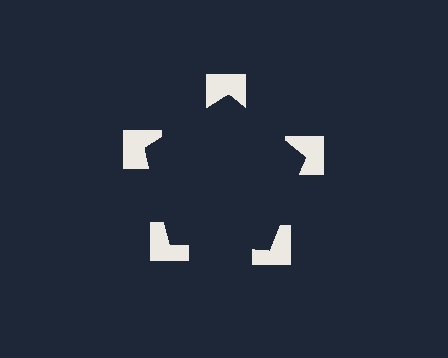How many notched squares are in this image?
There are 5 — one at each vertex of the illusory pentagon.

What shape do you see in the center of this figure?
An illusory pentagon — its edges are inferred from the aligned wedge cuts in the notched squares, not physically drawn.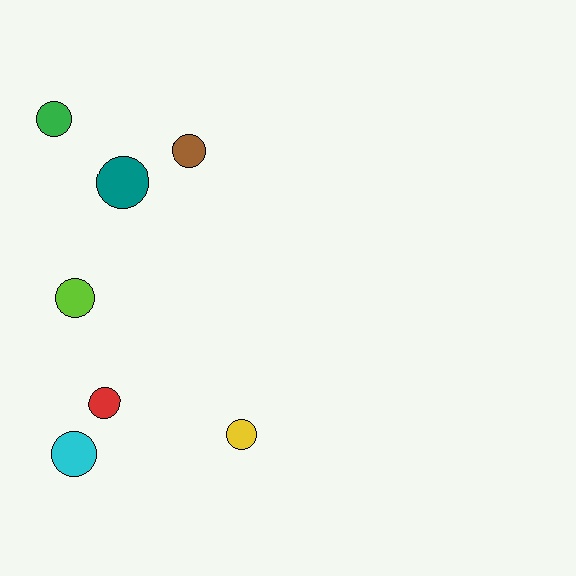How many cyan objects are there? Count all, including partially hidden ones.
There is 1 cyan object.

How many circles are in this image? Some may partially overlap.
There are 7 circles.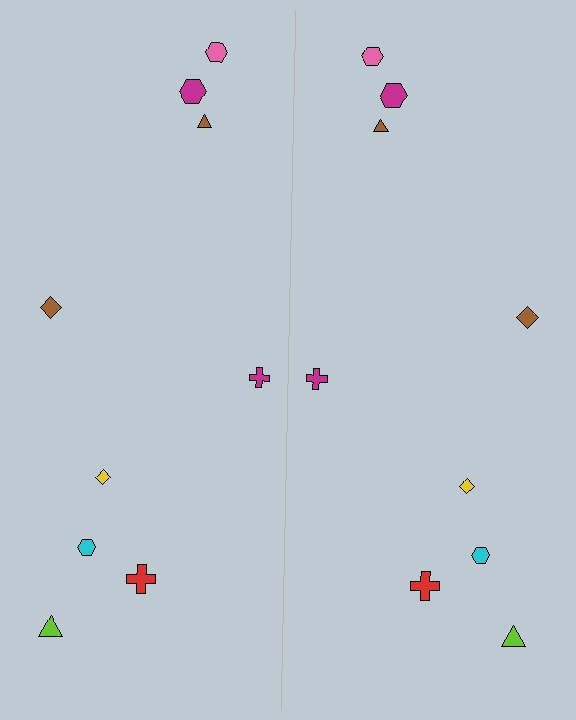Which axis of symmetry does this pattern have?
The pattern has a vertical axis of symmetry running through the center of the image.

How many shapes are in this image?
There are 18 shapes in this image.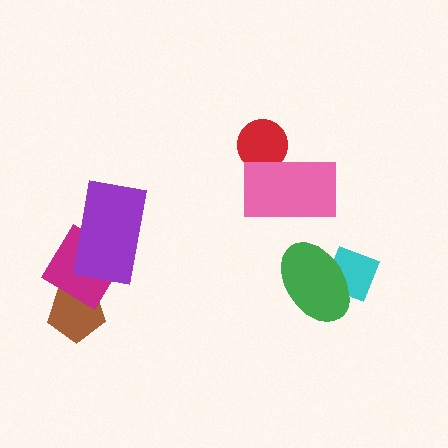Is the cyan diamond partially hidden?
Yes, it is partially covered by another shape.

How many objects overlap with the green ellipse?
1 object overlaps with the green ellipse.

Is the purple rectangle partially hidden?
No, no other shape covers it.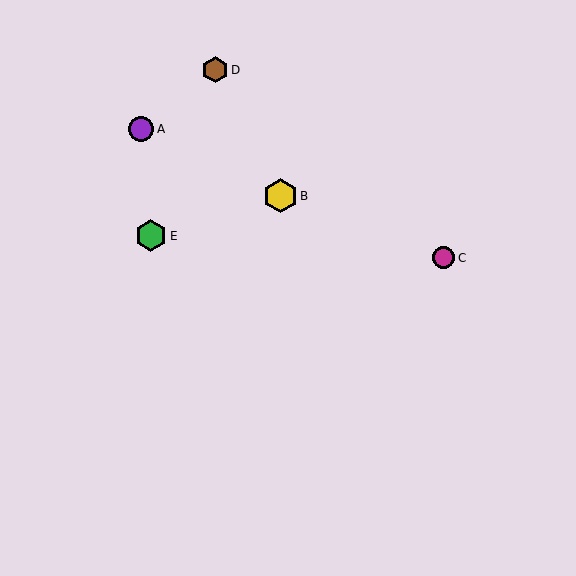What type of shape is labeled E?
Shape E is a green hexagon.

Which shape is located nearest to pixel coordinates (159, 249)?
The green hexagon (labeled E) at (151, 236) is nearest to that location.